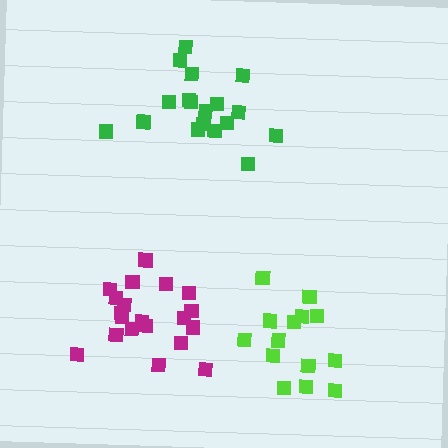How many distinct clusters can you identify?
There are 3 distinct clusters.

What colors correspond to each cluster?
The clusters are colored: lime, green, magenta.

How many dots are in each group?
Group 1: 14 dots, Group 2: 19 dots, Group 3: 20 dots (53 total).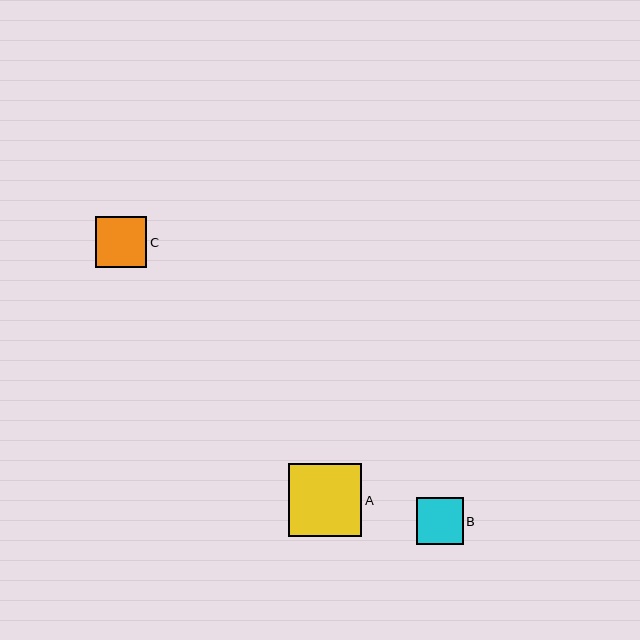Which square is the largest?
Square A is the largest with a size of approximately 73 pixels.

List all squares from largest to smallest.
From largest to smallest: A, C, B.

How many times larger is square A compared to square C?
Square A is approximately 1.4 times the size of square C.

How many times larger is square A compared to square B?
Square A is approximately 1.6 times the size of square B.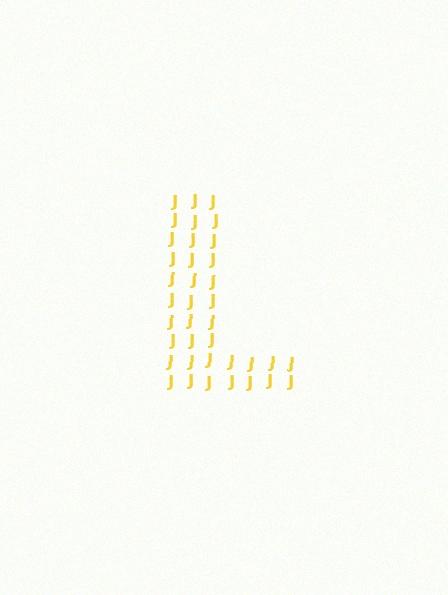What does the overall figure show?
The overall figure shows the letter L.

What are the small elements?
The small elements are letter J's.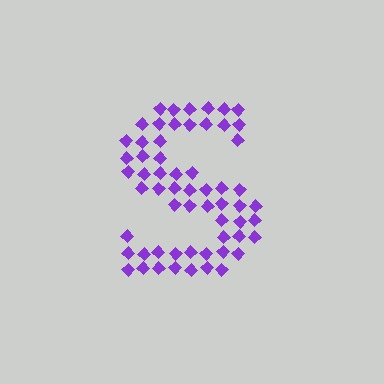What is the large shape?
The large shape is the letter S.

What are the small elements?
The small elements are diamonds.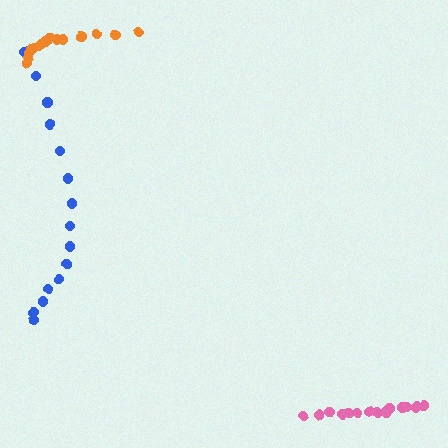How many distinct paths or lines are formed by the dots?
There are 3 distinct paths.